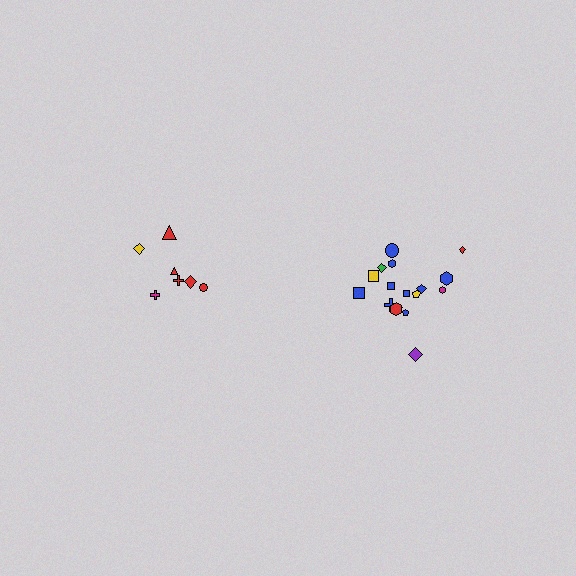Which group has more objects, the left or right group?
The right group.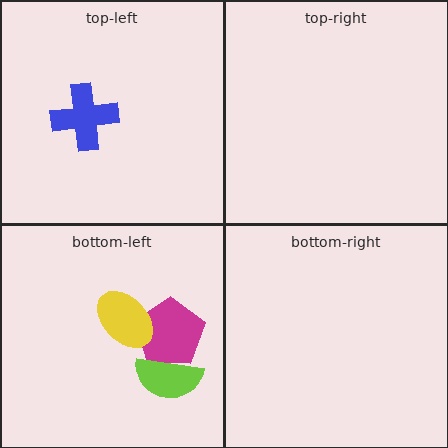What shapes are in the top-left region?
The blue cross.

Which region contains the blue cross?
The top-left region.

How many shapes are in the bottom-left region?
3.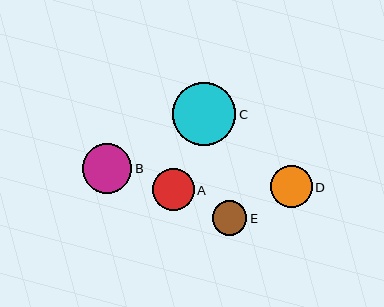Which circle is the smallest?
Circle E is the smallest with a size of approximately 35 pixels.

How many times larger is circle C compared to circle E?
Circle C is approximately 1.8 times the size of circle E.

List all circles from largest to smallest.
From largest to smallest: C, B, D, A, E.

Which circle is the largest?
Circle C is the largest with a size of approximately 63 pixels.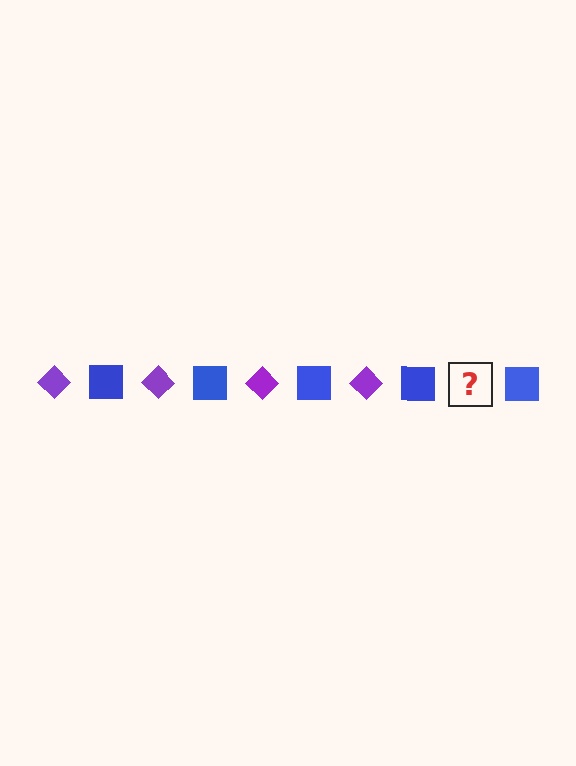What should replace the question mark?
The question mark should be replaced with a purple diamond.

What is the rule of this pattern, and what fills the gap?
The rule is that the pattern alternates between purple diamond and blue square. The gap should be filled with a purple diamond.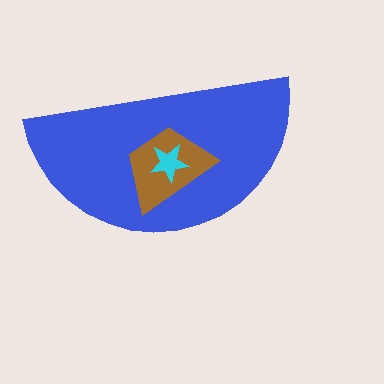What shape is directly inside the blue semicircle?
The brown trapezoid.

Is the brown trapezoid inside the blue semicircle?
Yes.